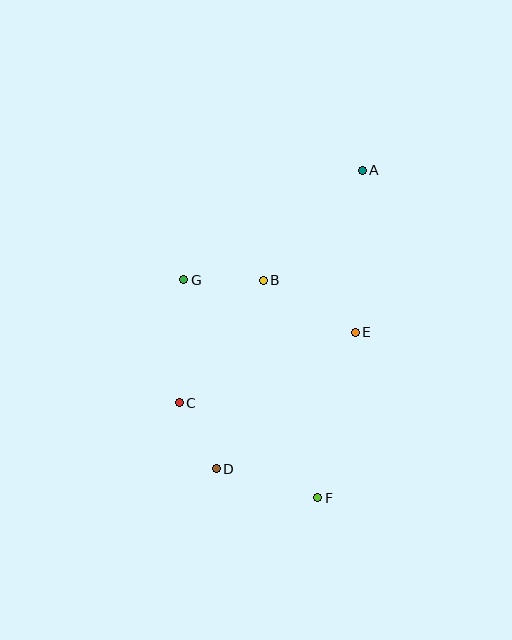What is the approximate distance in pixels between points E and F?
The distance between E and F is approximately 170 pixels.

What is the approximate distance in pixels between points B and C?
The distance between B and C is approximately 149 pixels.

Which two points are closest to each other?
Points C and D are closest to each other.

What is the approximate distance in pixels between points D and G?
The distance between D and G is approximately 192 pixels.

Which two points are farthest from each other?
Points A and D are farthest from each other.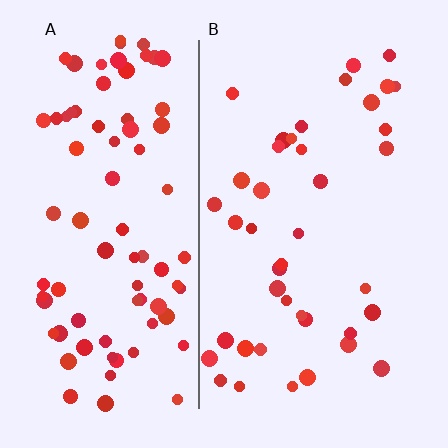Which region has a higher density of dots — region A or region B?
A (the left).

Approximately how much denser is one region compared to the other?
Approximately 2.0× — region A over region B.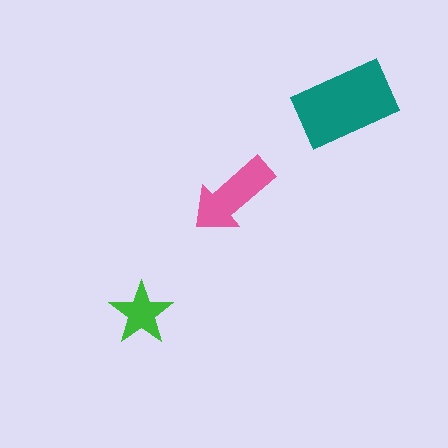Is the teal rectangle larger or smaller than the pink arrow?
Larger.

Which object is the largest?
The teal rectangle.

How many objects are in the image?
There are 3 objects in the image.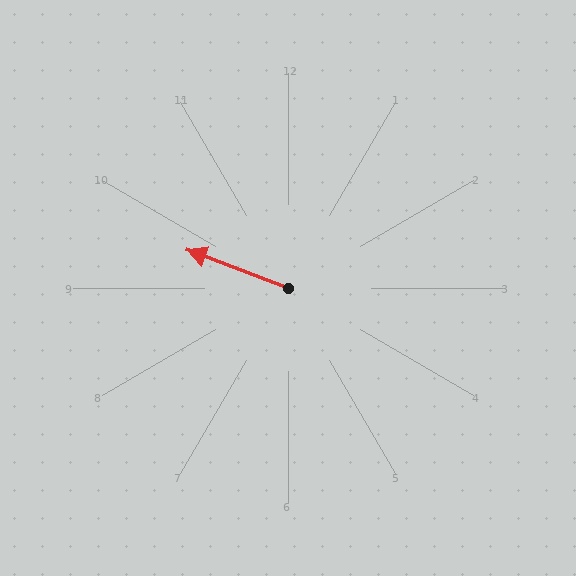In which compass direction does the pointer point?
West.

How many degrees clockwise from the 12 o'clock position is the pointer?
Approximately 291 degrees.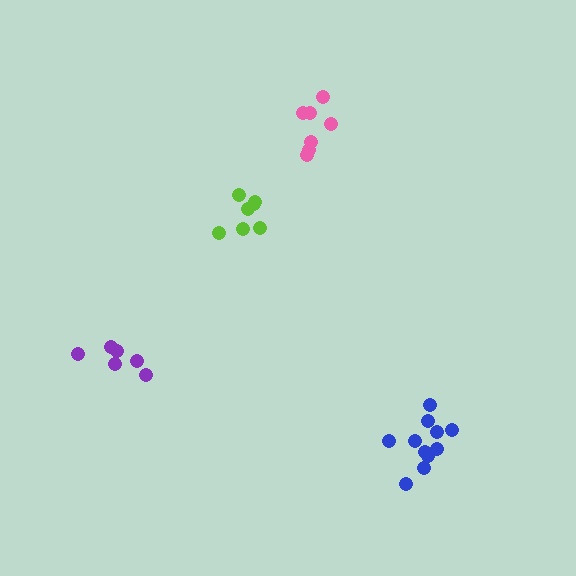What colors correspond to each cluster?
The clusters are colored: blue, pink, purple, lime.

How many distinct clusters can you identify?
There are 4 distinct clusters.